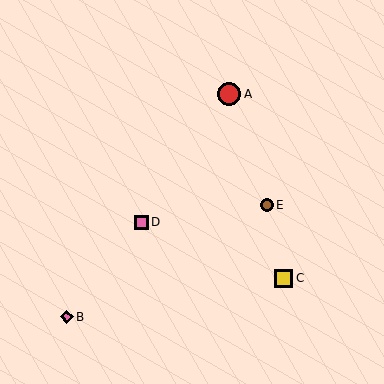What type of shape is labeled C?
Shape C is a yellow square.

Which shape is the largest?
The red circle (labeled A) is the largest.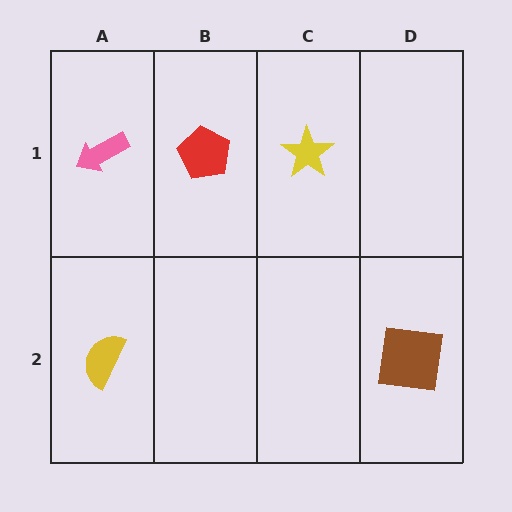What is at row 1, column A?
A pink arrow.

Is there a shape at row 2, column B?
No, that cell is empty.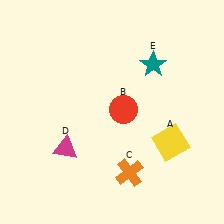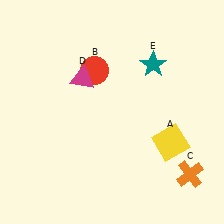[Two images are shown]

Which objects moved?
The objects that moved are: the red circle (B), the orange cross (C), the magenta triangle (D).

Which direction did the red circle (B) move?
The red circle (B) moved up.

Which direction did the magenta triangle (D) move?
The magenta triangle (D) moved up.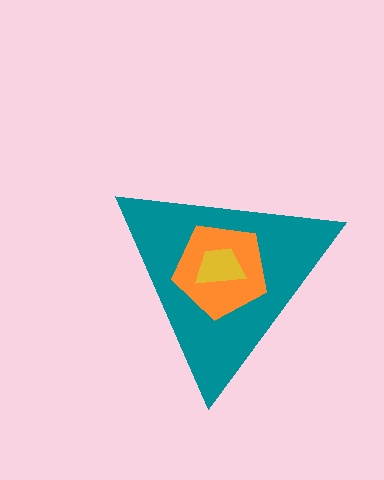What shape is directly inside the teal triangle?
The orange pentagon.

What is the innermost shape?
The yellow trapezoid.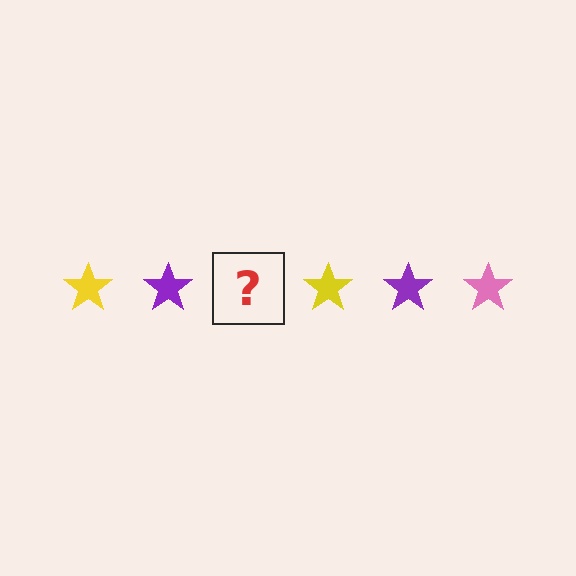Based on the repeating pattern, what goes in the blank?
The blank should be a pink star.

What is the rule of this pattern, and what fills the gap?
The rule is that the pattern cycles through yellow, purple, pink stars. The gap should be filled with a pink star.